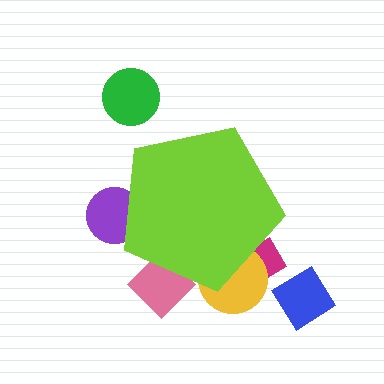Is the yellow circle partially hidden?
Yes, the yellow circle is partially hidden behind the lime pentagon.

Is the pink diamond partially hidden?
Yes, the pink diamond is partially hidden behind the lime pentagon.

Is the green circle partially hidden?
No, the green circle is fully visible.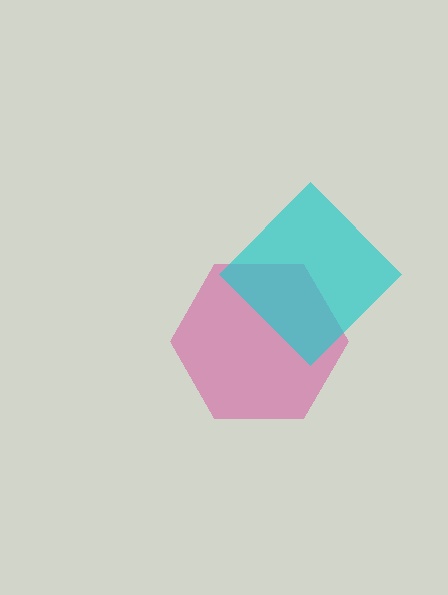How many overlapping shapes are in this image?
There are 2 overlapping shapes in the image.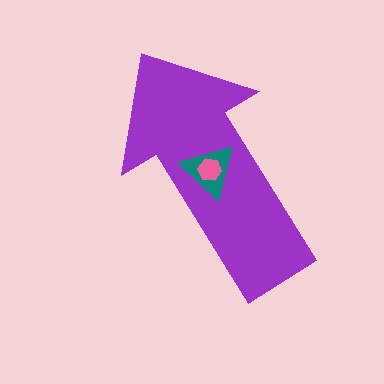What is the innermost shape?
The pink hexagon.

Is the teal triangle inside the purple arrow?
Yes.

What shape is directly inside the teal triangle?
The pink hexagon.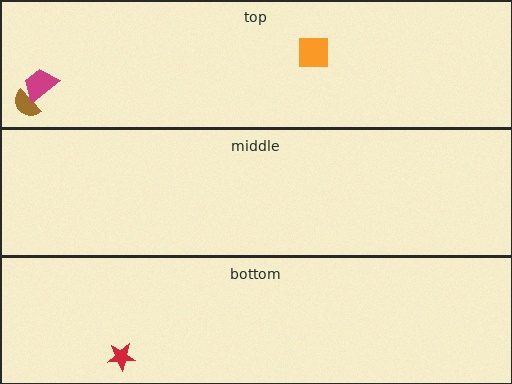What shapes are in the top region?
The orange square, the brown semicircle, the magenta trapezoid.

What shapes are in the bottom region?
The red star.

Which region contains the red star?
The bottom region.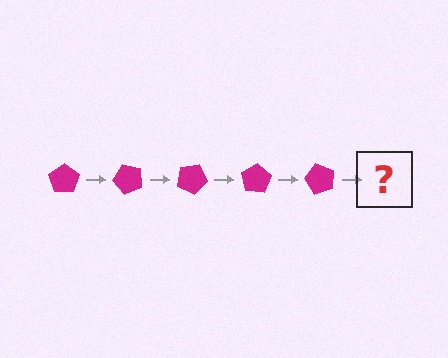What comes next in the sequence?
The next element should be a magenta pentagon rotated 250 degrees.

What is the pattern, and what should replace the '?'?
The pattern is that the pentagon rotates 50 degrees each step. The '?' should be a magenta pentagon rotated 250 degrees.